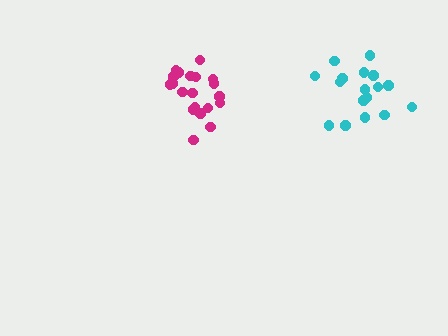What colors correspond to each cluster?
The clusters are colored: magenta, cyan.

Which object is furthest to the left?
The magenta cluster is leftmost.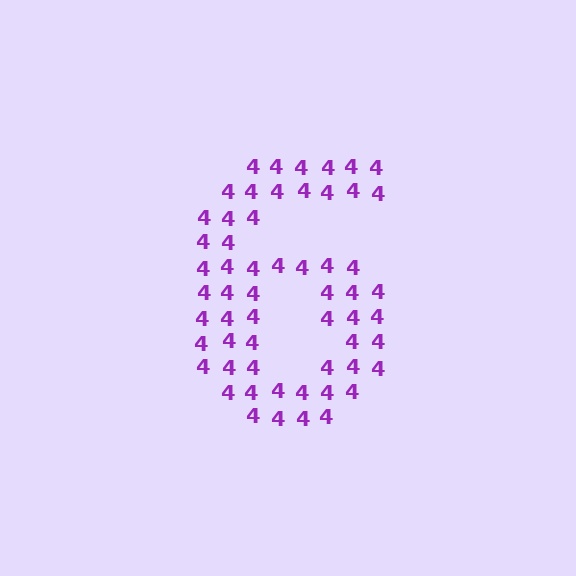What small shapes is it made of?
It is made of small digit 4's.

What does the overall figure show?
The overall figure shows the digit 6.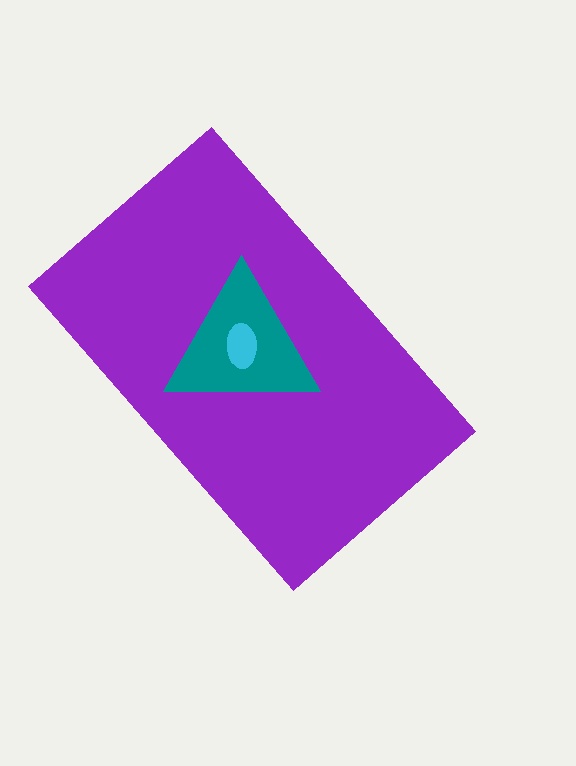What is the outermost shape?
The purple rectangle.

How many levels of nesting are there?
3.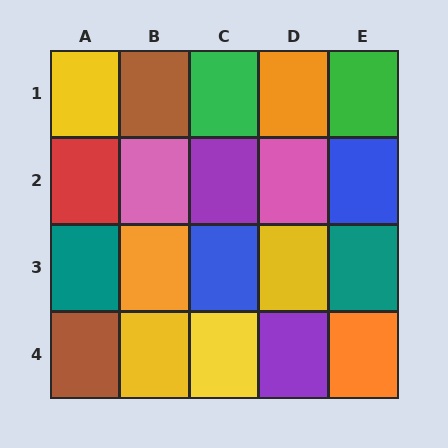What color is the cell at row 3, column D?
Yellow.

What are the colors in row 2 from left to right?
Red, pink, purple, pink, blue.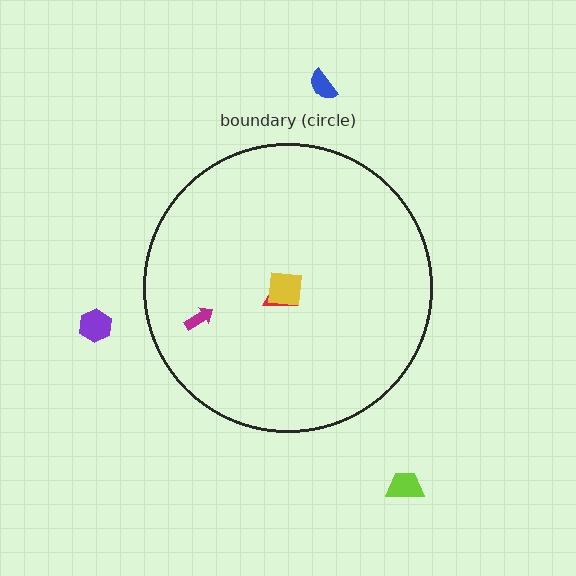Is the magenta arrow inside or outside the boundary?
Inside.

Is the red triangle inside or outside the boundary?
Inside.